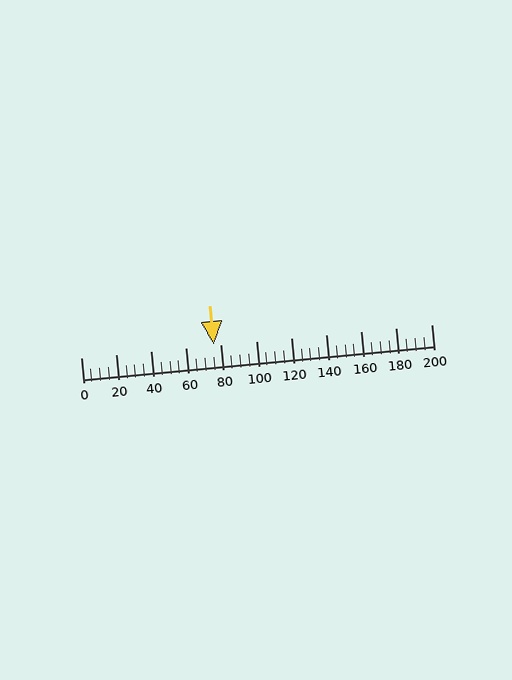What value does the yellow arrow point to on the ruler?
The yellow arrow points to approximately 76.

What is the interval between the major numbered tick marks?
The major tick marks are spaced 20 units apart.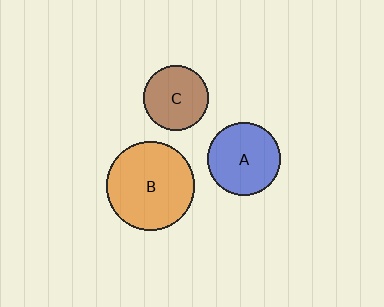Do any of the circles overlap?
No, none of the circles overlap.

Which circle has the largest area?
Circle B (orange).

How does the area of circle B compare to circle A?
Approximately 1.5 times.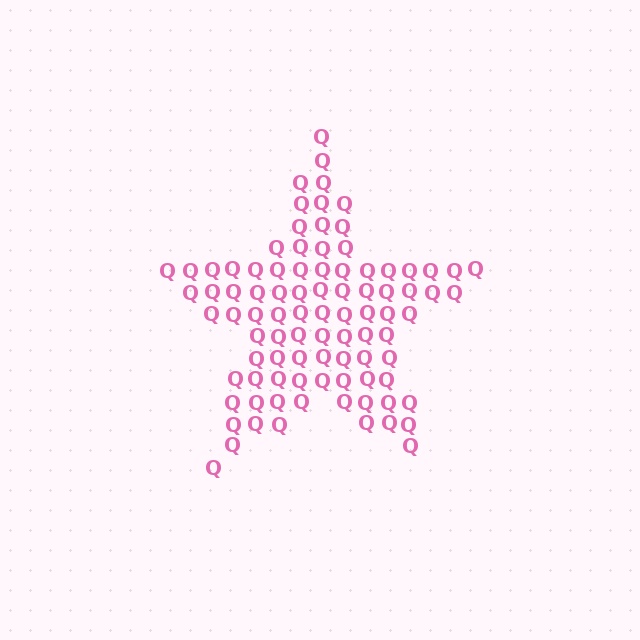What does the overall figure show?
The overall figure shows a star.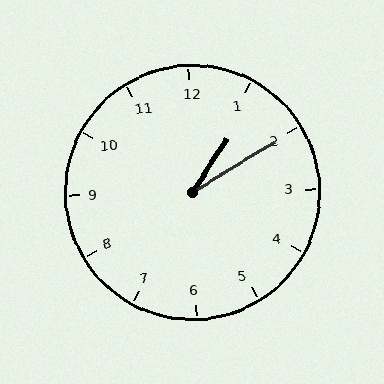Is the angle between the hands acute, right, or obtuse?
It is acute.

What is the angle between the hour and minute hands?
Approximately 25 degrees.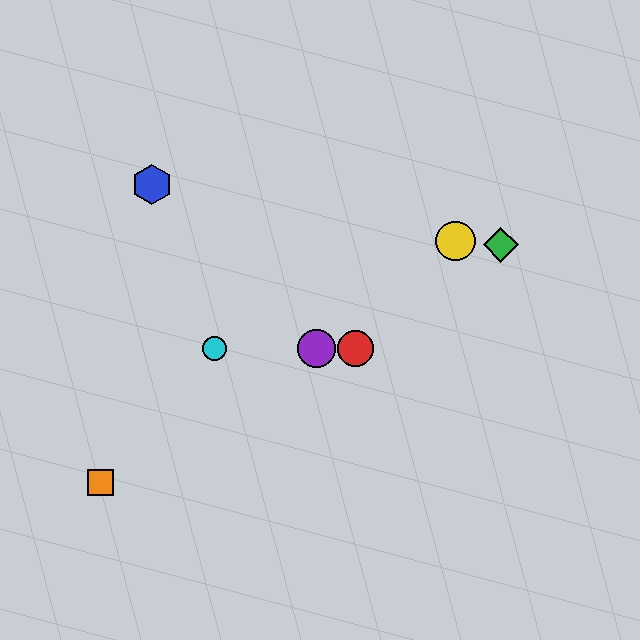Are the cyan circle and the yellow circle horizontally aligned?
No, the cyan circle is at y≈349 and the yellow circle is at y≈241.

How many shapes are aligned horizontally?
3 shapes (the red circle, the purple circle, the cyan circle) are aligned horizontally.